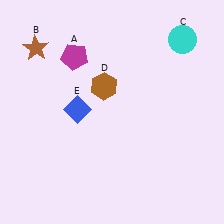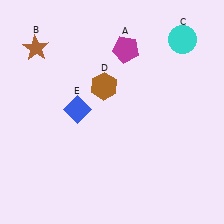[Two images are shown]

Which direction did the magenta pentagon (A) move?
The magenta pentagon (A) moved right.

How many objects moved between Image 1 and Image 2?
1 object moved between the two images.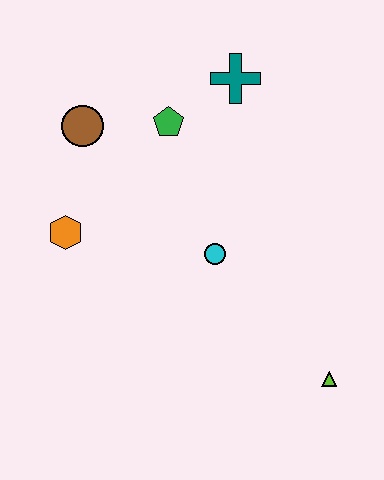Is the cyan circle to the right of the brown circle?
Yes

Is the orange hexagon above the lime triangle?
Yes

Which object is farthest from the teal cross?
The lime triangle is farthest from the teal cross.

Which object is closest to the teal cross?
The green pentagon is closest to the teal cross.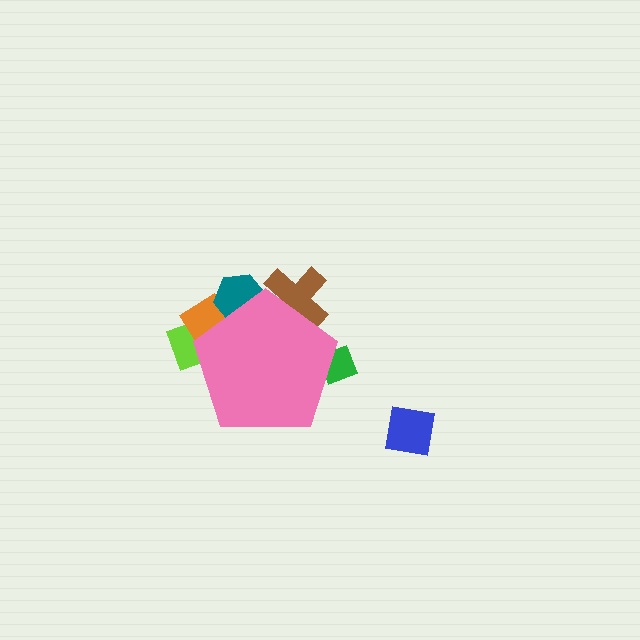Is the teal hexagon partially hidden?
Yes, the teal hexagon is partially hidden behind the pink pentagon.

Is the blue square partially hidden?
No, the blue square is fully visible.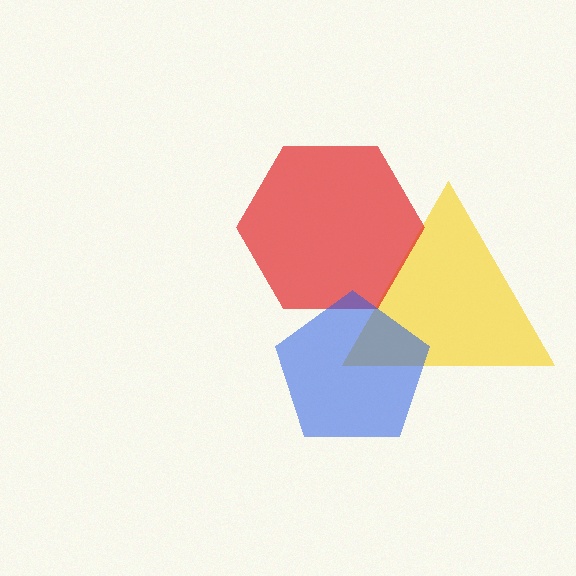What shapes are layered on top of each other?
The layered shapes are: a yellow triangle, a red hexagon, a blue pentagon.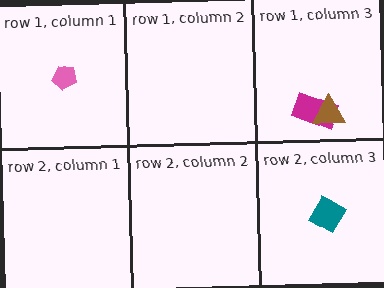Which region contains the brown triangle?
The row 1, column 3 region.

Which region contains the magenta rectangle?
The row 1, column 3 region.